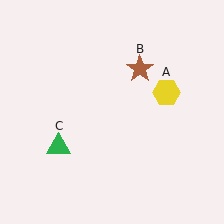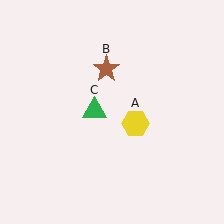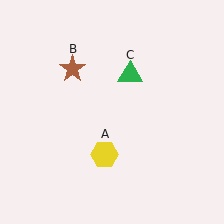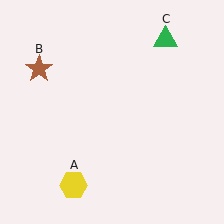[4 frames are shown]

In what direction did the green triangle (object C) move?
The green triangle (object C) moved up and to the right.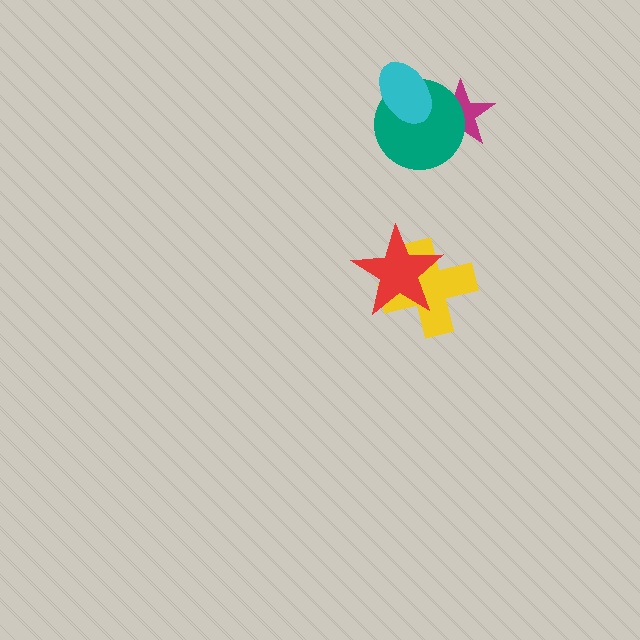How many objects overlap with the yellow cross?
1 object overlaps with the yellow cross.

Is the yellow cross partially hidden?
Yes, it is partially covered by another shape.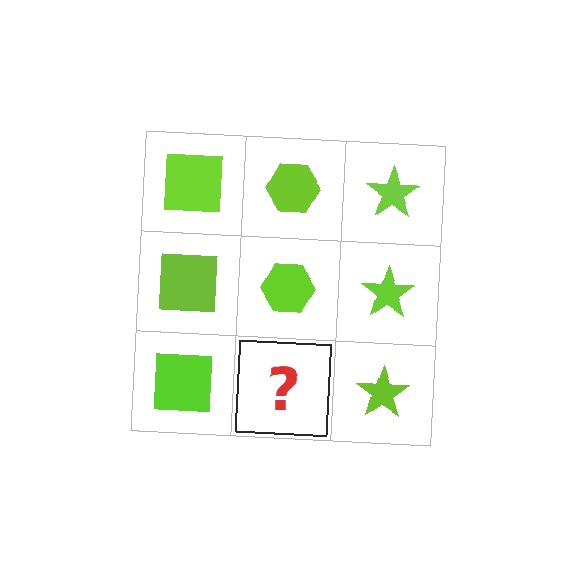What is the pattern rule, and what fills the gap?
The rule is that each column has a consistent shape. The gap should be filled with a lime hexagon.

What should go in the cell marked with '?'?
The missing cell should contain a lime hexagon.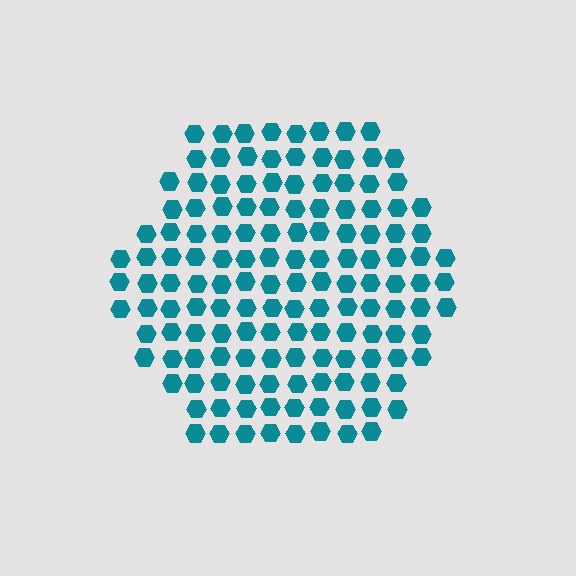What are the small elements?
The small elements are hexagons.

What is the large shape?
The large shape is a hexagon.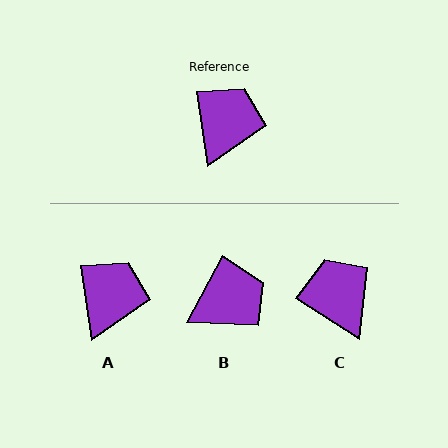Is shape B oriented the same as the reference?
No, it is off by about 37 degrees.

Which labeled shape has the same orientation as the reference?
A.